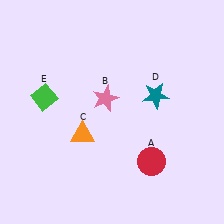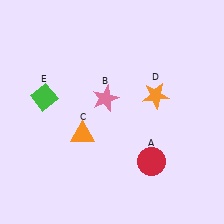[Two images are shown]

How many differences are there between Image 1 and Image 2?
There is 1 difference between the two images.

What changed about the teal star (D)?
In Image 1, D is teal. In Image 2, it changed to orange.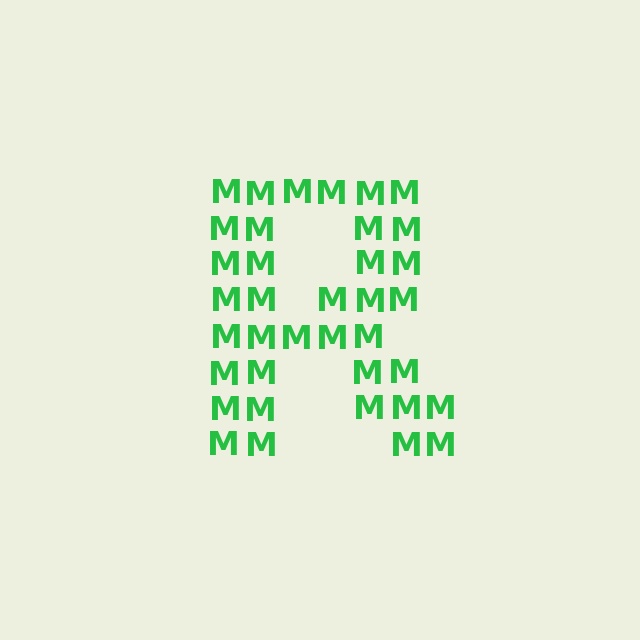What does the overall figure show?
The overall figure shows the letter R.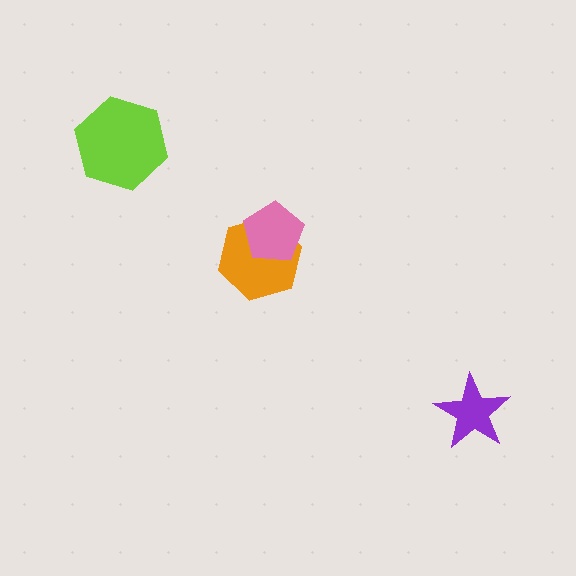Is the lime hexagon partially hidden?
No, no other shape covers it.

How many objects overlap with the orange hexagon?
1 object overlaps with the orange hexagon.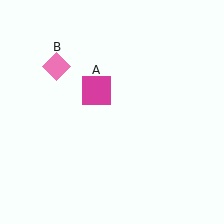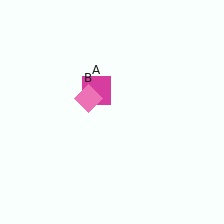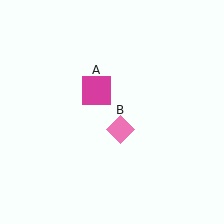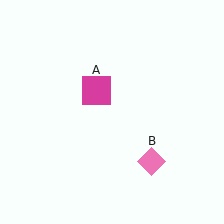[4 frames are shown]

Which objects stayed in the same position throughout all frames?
Magenta square (object A) remained stationary.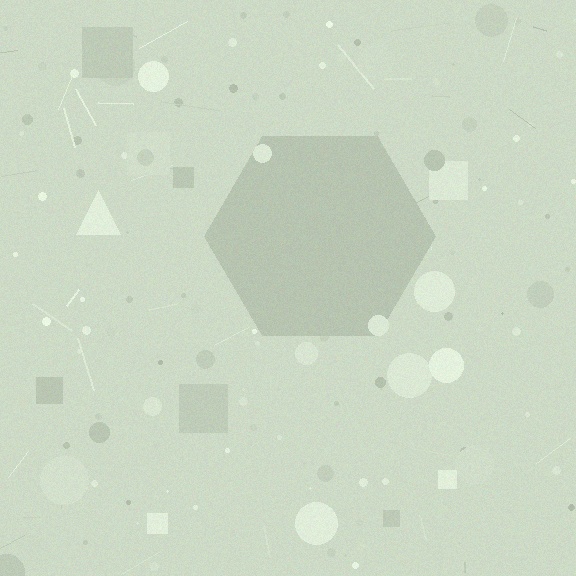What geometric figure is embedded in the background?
A hexagon is embedded in the background.